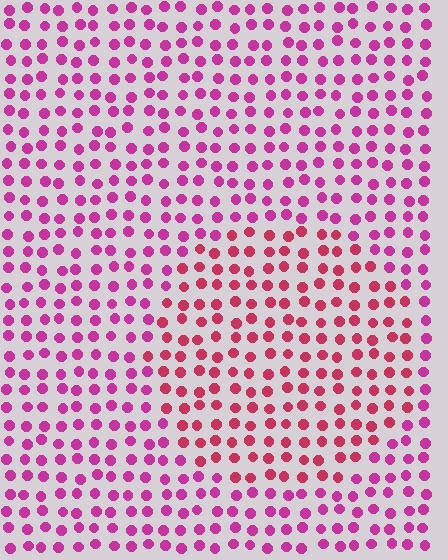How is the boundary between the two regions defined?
The boundary is defined purely by a slight shift in hue (about 27 degrees). Spacing, size, and orientation are identical on both sides.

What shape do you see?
I see a circle.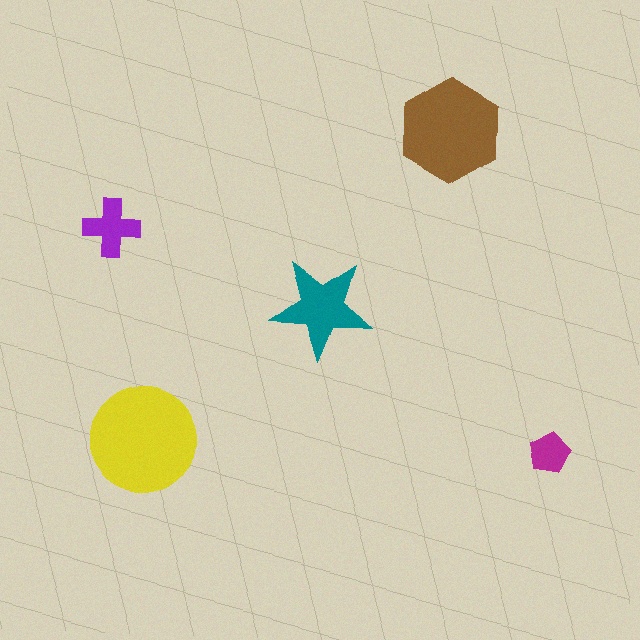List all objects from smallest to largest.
The magenta pentagon, the purple cross, the teal star, the brown hexagon, the yellow circle.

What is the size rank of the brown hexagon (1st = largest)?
2nd.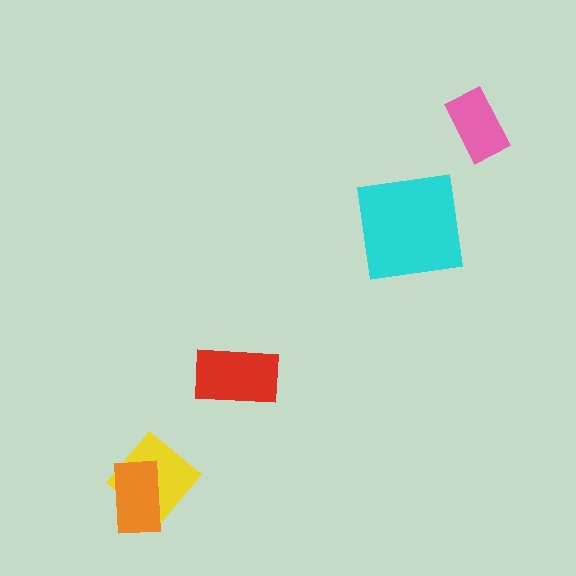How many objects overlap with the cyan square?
0 objects overlap with the cyan square.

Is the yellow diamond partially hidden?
Yes, it is partially covered by another shape.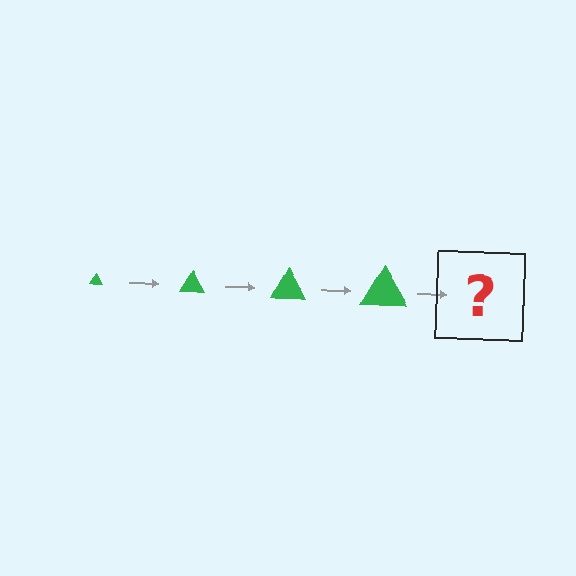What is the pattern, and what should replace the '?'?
The pattern is that the triangle gets progressively larger each step. The '?' should be a green triangle, larger than the previous one.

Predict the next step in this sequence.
The next step is a green triangle, larger than the previous one.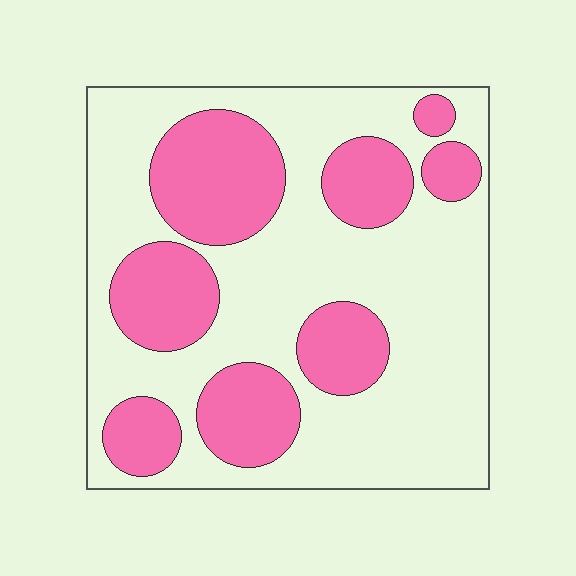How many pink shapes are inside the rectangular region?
8.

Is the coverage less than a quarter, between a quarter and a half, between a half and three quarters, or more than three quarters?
Between a quarter and a half.